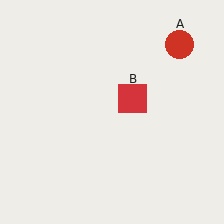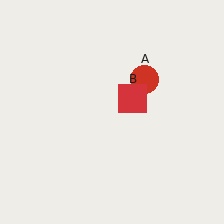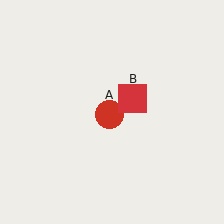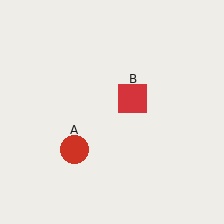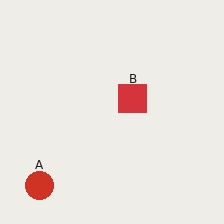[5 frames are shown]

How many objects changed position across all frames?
1 object changed position: red circle (object A).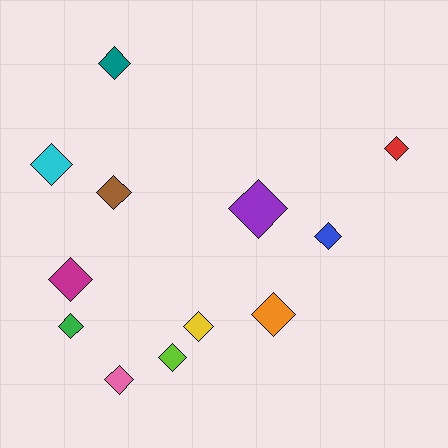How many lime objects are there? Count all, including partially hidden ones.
There is 1 lime object.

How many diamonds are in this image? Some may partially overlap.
There are 12 diamonds.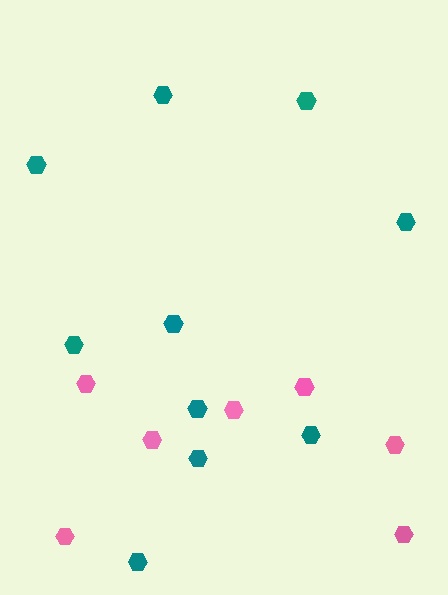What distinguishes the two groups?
There are 2 groups: one group of pink hexagons (7) and one group of teal hexagons (10).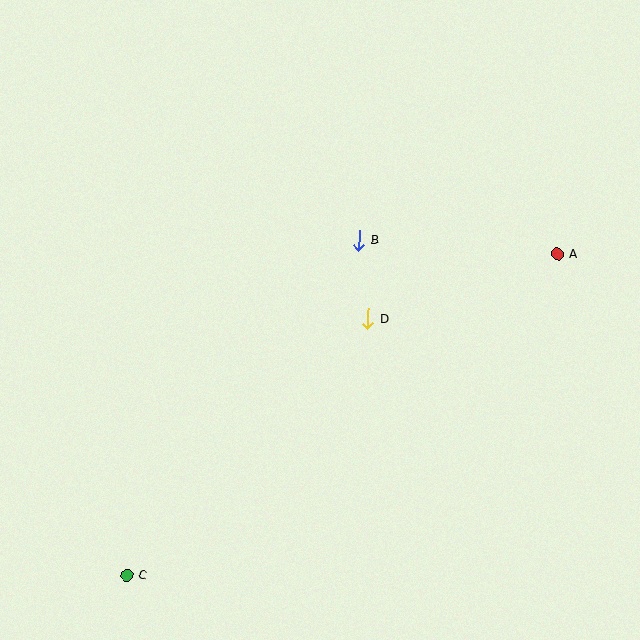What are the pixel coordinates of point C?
Point C is at (127, 575).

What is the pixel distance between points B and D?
The distance between B and D is 79 pixels.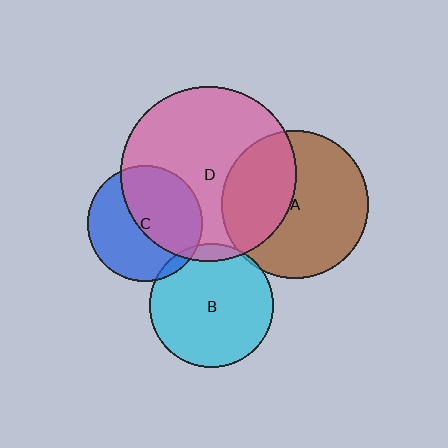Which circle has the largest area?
Circle D (pink).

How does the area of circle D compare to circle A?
Approximately 1.4 times.